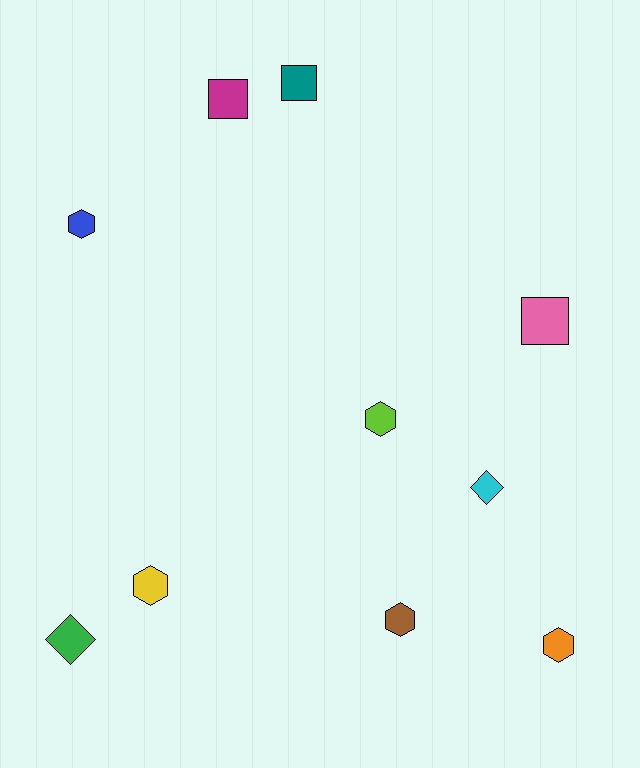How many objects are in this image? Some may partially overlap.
There are 10 objects.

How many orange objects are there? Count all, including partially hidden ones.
There is 1 orange object.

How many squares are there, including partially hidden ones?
There are 3 squares.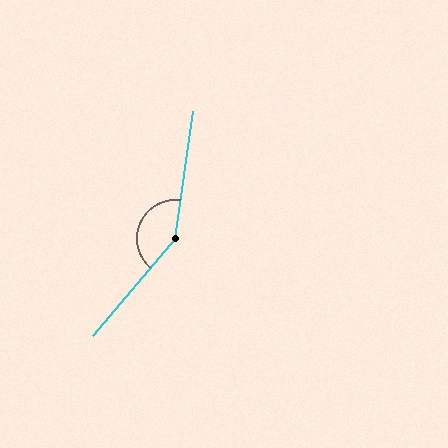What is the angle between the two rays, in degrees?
Approximately 148 degrees.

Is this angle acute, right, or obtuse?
It is obtuse.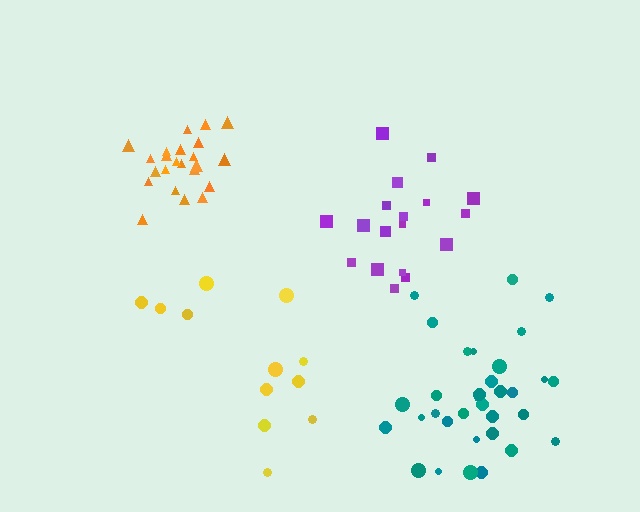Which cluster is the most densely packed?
Orange.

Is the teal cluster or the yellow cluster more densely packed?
Teal.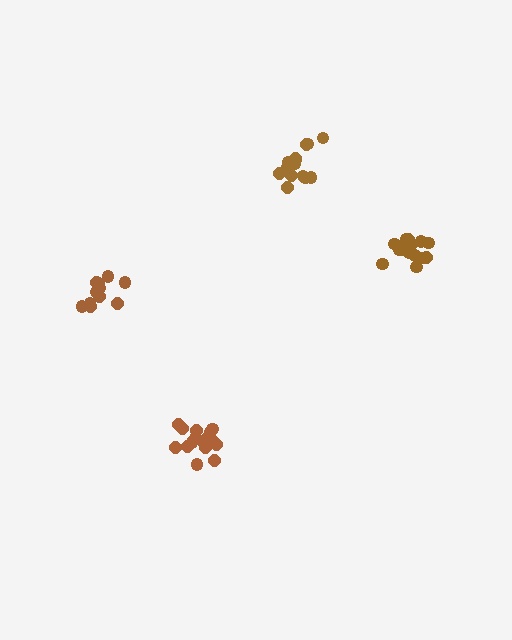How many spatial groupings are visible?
There are 4 spatial groupings.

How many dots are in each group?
Group 1: 14 dots, Group 2: 17 dots, Group 3: 12 dots, Group 4: 16 dots (59 total).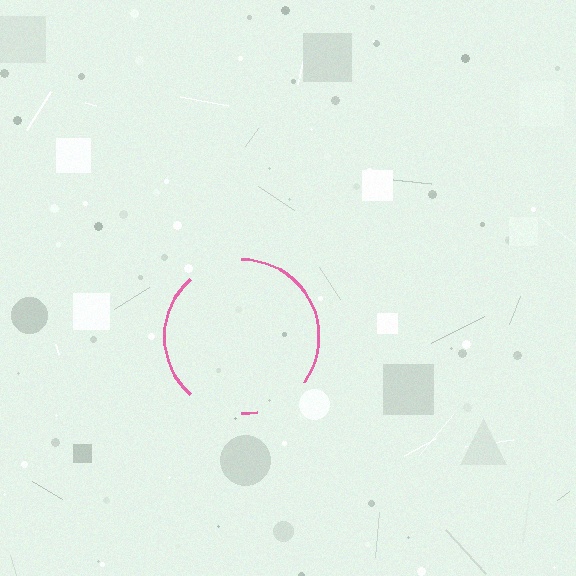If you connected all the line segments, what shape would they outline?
They would outline a circle.